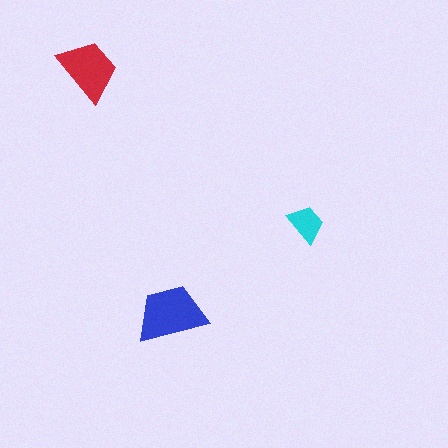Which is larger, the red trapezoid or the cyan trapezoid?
The red one.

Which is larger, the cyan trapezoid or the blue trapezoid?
The blue one.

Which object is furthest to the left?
The red trapezoid is leftmost.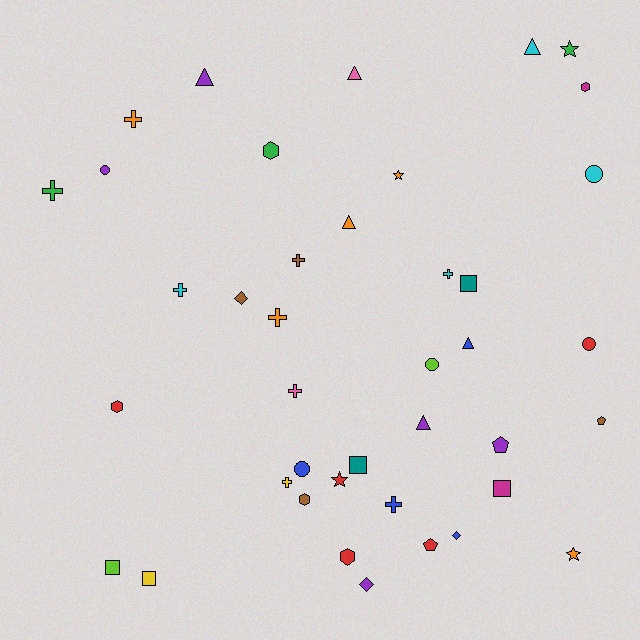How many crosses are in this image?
There are 9 crosses.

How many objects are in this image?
There are 40 objects.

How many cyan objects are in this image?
There are 4 cyan objects.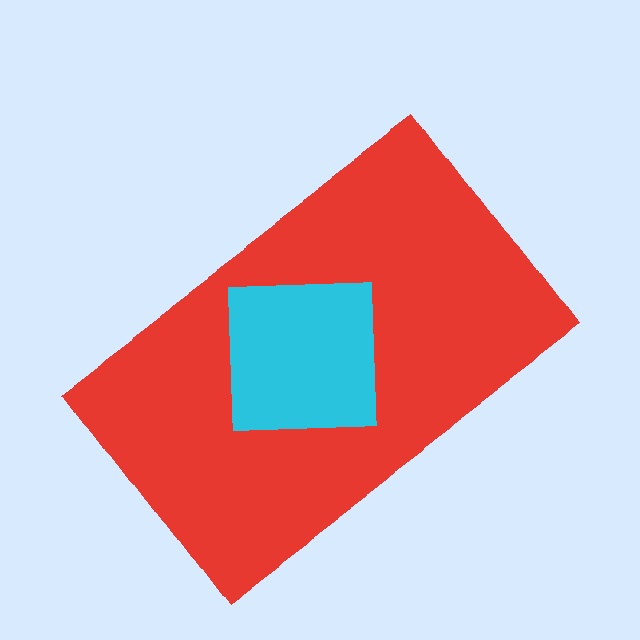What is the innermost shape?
The cyan square.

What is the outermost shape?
The red rectangle.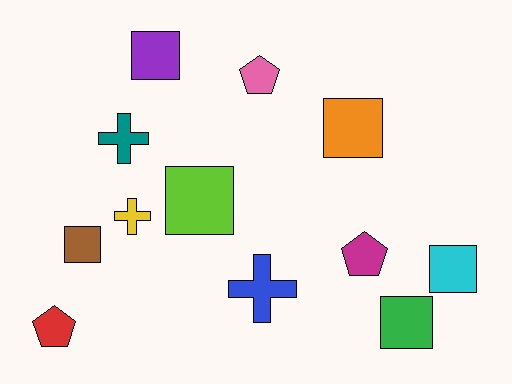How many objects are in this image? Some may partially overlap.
There are 12 objects.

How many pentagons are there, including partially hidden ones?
There are 3 pentagons.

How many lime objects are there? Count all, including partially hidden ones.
There is 1 lime object.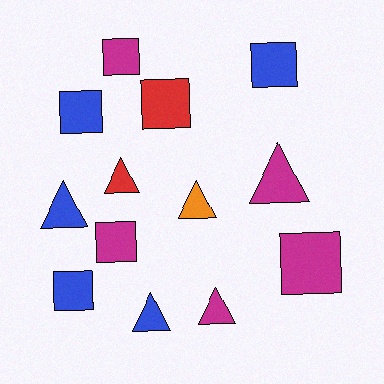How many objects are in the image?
There are 13 objects.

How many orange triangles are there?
There is 1 orange triangle.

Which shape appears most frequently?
Square, with 7 objects.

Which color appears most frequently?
Blue, with 5 objects.